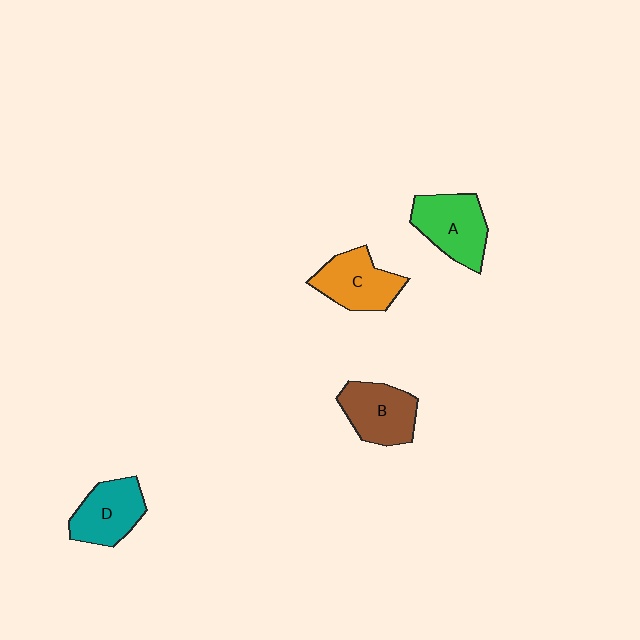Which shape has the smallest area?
Shape D (teal).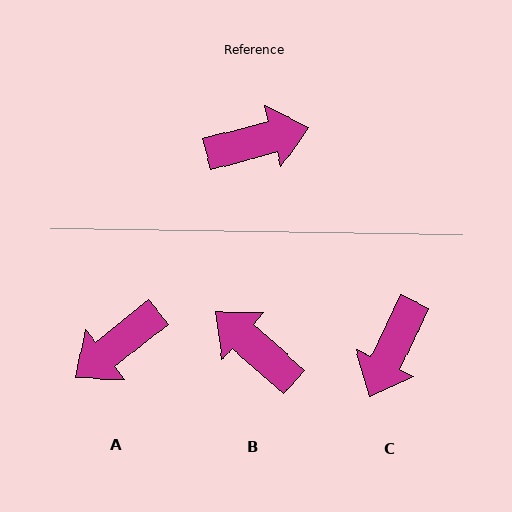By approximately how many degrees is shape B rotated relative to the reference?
Approximately 124 degrees counter-clockwise.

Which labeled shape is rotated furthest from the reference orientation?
A, about 156 degrees away.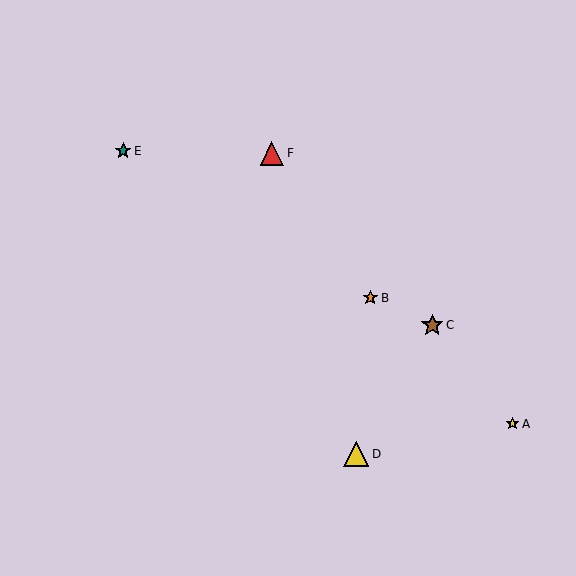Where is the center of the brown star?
The center of the brown star is at (432, 325).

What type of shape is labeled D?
Shape D is a yellow triangle.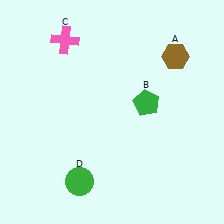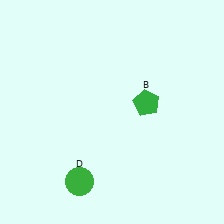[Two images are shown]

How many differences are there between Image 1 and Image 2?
There are 2 differences between the two images.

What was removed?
The brown hexagon (A), the pink cross (C) were removed in Image 2.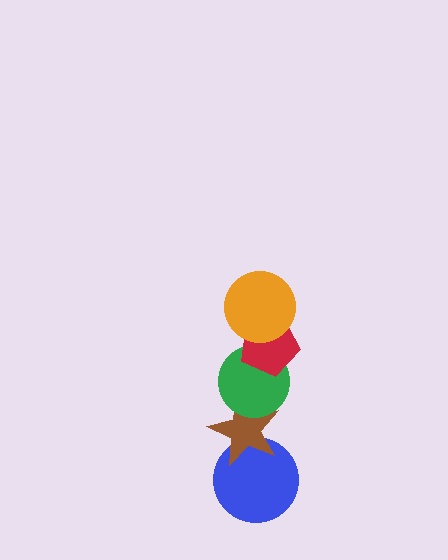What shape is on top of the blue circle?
The brown star is on top of the blue circle.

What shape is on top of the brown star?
The green circle is on top of the brown star.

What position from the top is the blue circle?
The blue circle is 5th from the top.